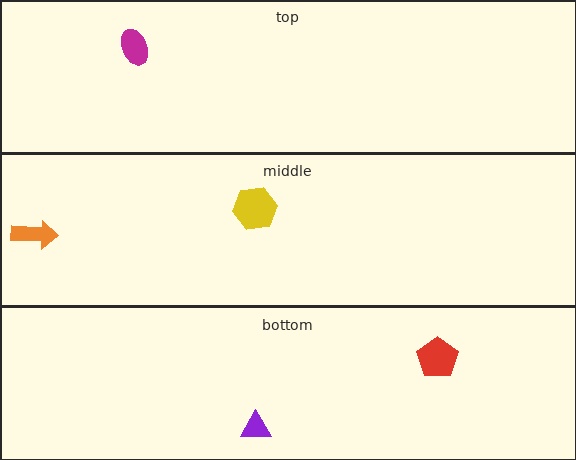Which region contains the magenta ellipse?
The top region.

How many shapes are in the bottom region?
2.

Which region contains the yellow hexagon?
The middle region.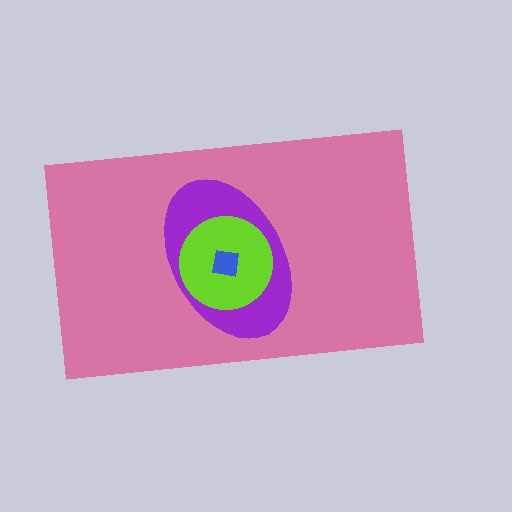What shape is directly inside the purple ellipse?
The lime circle.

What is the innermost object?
The blue square.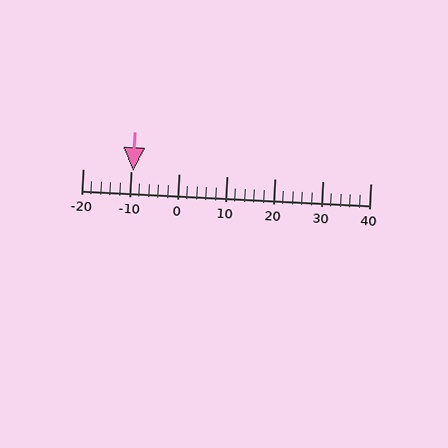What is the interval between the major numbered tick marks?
The major tick marks are spaced 10 units apart.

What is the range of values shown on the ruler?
The ruler shows values from -20 to 40.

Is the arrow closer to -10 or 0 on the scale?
The arrow is closer to -10.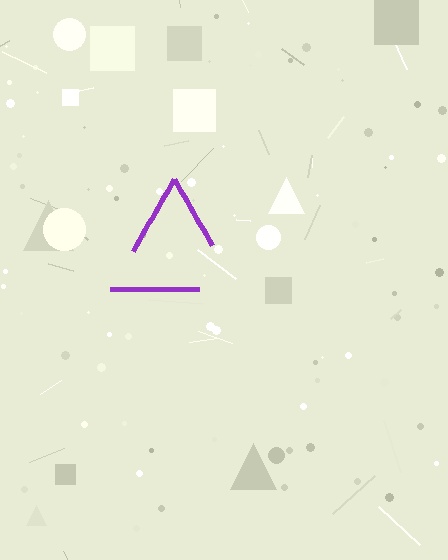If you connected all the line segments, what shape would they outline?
They would outline a triangle.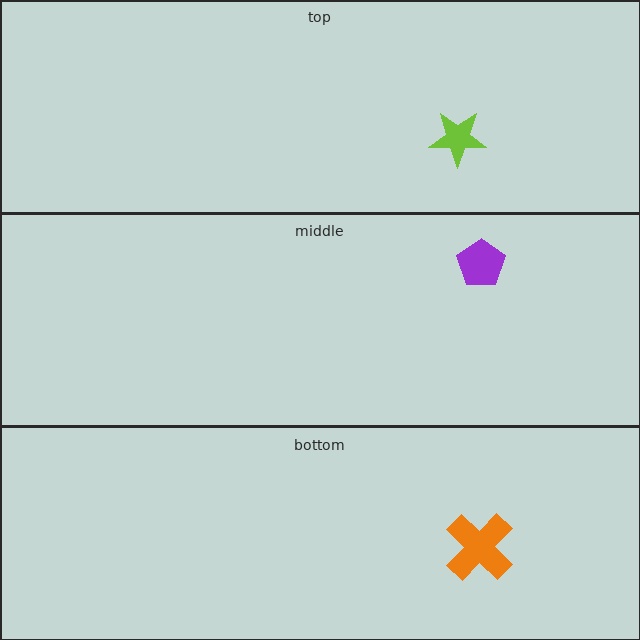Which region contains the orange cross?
The bottom region.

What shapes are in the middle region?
The purple pentagon.